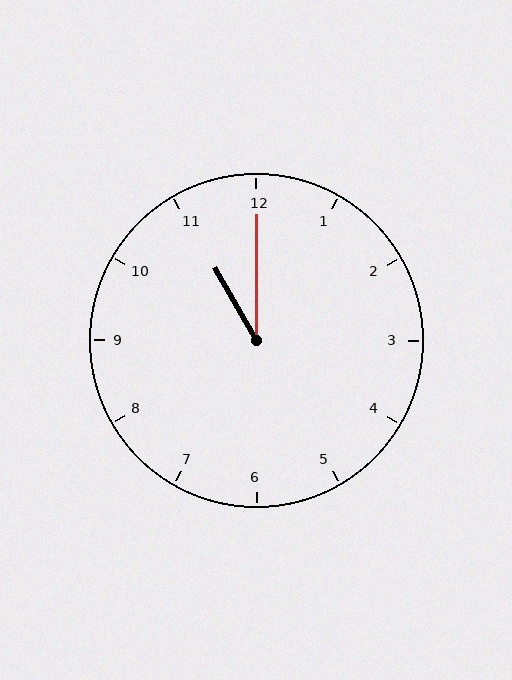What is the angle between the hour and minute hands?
Approximately 30 degrees.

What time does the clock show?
11:00.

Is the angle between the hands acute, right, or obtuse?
It is acute.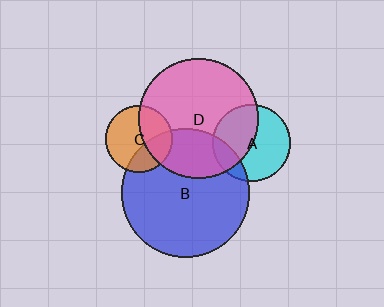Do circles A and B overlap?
Yes.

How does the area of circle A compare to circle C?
Approximately 1.4 times.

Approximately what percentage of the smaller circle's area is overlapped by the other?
Approximately 15%.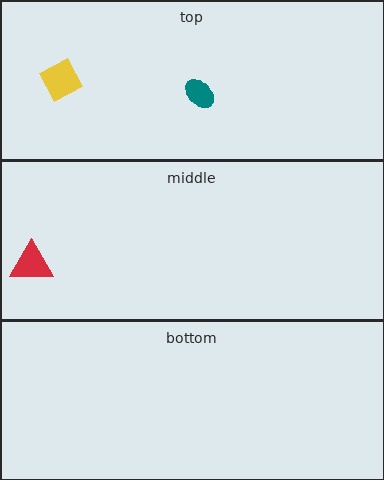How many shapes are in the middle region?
1.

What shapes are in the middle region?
The red triangle.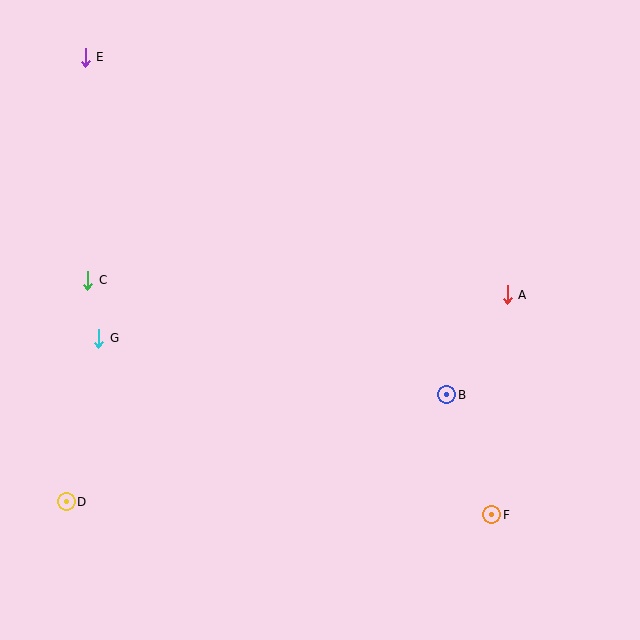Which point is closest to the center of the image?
Point B at (447, 395) is closest to the center.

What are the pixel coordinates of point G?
Point G is at (99, 338).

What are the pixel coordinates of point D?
Point D is at (66, 502).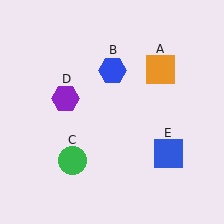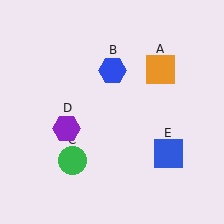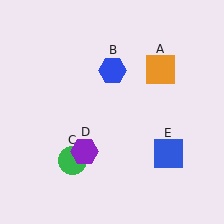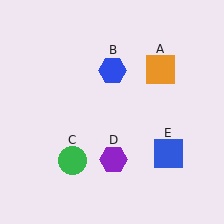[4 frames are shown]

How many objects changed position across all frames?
1 object changed position: purple hexagon (object D).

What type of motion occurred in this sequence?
The purple hexagon (object D) rotated counterclockwise around the center of the scene.